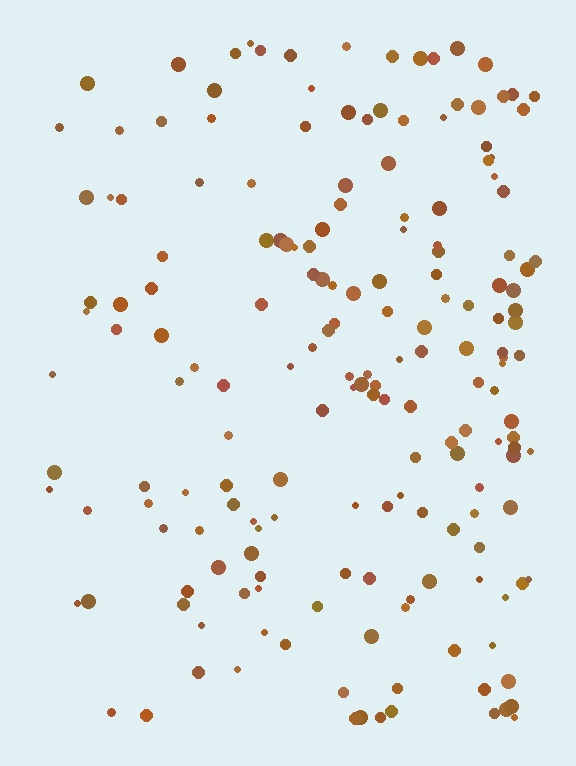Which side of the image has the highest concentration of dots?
The right.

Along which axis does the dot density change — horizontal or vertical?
Horizontal.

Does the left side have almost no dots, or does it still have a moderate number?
Still a moderate number, just noticeably fewer than the right.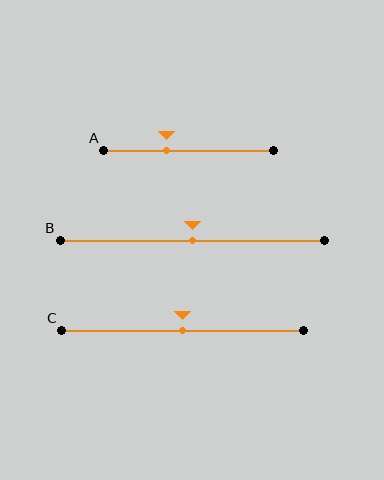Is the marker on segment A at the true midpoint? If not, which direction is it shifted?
No, the marker on segment A is shifted to the left by about 13% of the segment length.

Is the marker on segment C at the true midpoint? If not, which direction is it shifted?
Yes, the marker on segment C is at the true midpoint.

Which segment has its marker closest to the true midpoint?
Segment B has its marker closest to the true midpoint.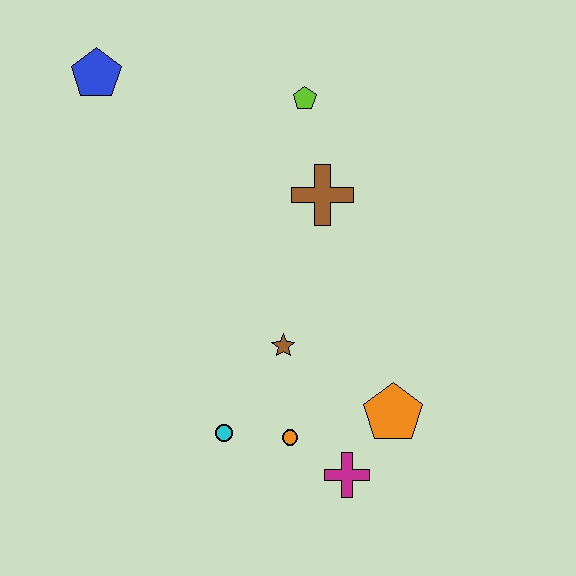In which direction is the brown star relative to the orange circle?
The brown star is above the orange circle.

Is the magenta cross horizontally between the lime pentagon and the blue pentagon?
No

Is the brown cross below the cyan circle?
No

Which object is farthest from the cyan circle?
The blue pentagon is farthest from the cyan circle.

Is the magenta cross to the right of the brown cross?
Yes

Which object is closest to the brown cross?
The lime pentagon is closest to the brown cross.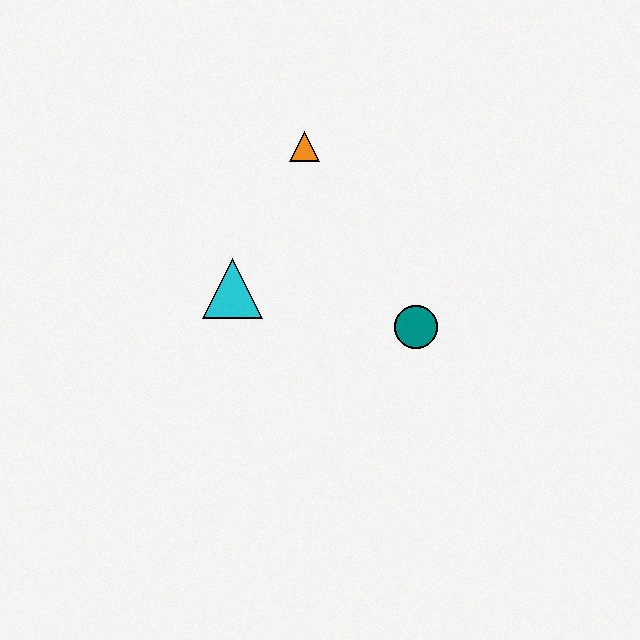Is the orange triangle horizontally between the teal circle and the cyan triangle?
Yes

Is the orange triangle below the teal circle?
No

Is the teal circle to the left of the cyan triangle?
No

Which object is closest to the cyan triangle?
The orange triangle is closest to the cyan triangle.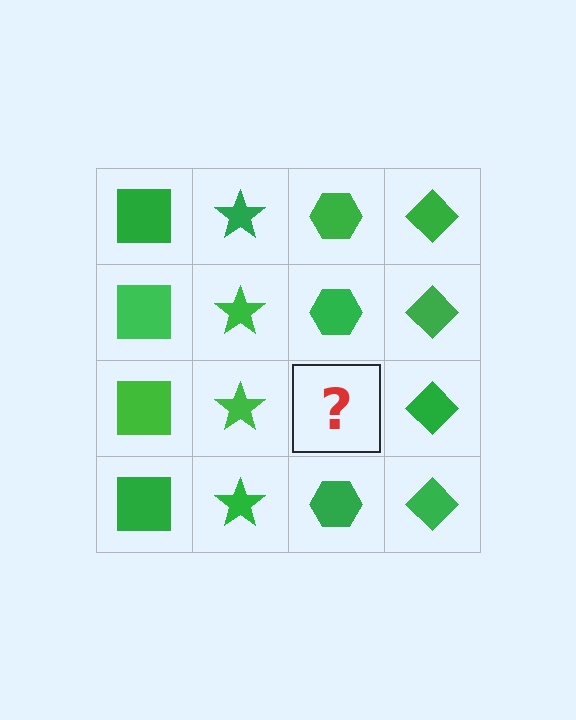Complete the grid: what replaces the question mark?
The question mark should be replaced with a green hexagon.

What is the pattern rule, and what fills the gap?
The rule is that each column has a consistent shape. The gap should be filled with a green hexagon.